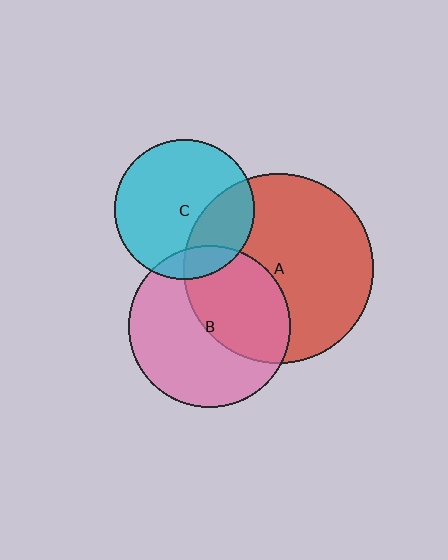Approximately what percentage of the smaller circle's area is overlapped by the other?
Approximately 45%.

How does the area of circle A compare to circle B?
Approximately 1.4 times.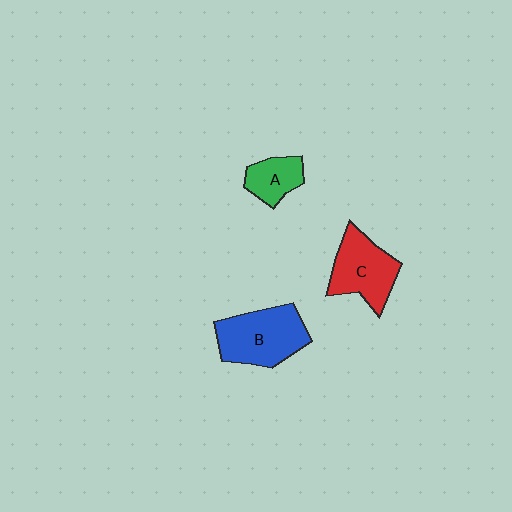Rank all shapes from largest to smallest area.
From largest to smallest: B (blue), C (red), A (green).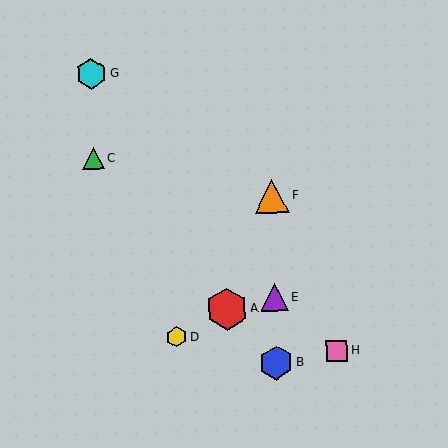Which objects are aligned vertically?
Objects B, E, F are aligned vertically.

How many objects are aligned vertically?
3 objects (B, E, F) are aligned vertically.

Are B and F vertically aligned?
Yes, both are at x≈276.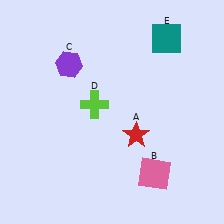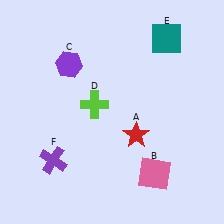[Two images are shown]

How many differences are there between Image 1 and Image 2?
There is 1 difference between the two images.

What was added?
A purple cross (F) was added in Image 2.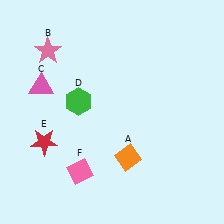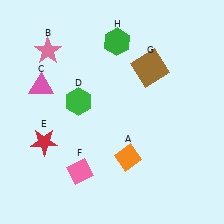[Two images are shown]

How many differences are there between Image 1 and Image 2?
There are 2 differences between the two images.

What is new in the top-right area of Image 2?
A brown square (G) was added in the top-right area of Image 2.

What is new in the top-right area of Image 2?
A green hexagon (H) was added in the top-right area of Image 2.